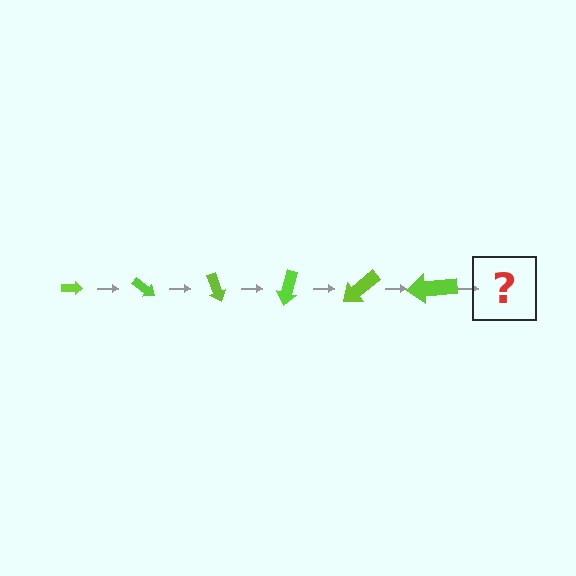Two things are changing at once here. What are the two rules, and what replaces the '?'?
The two rules are that the arrow grows larger each step and it rotates 35 degrees each step. The '?' should be an arrow, larger than the previous one and rotated 210 degrees from the start.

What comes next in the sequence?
The next element should be an arrow, larger than the previous one and rotated 210 degrees from the start.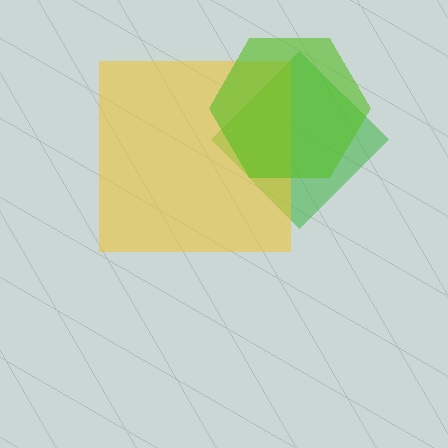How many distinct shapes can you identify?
There are 3 distinct shapes: a green diamond, a yellow square, a lime hexagon.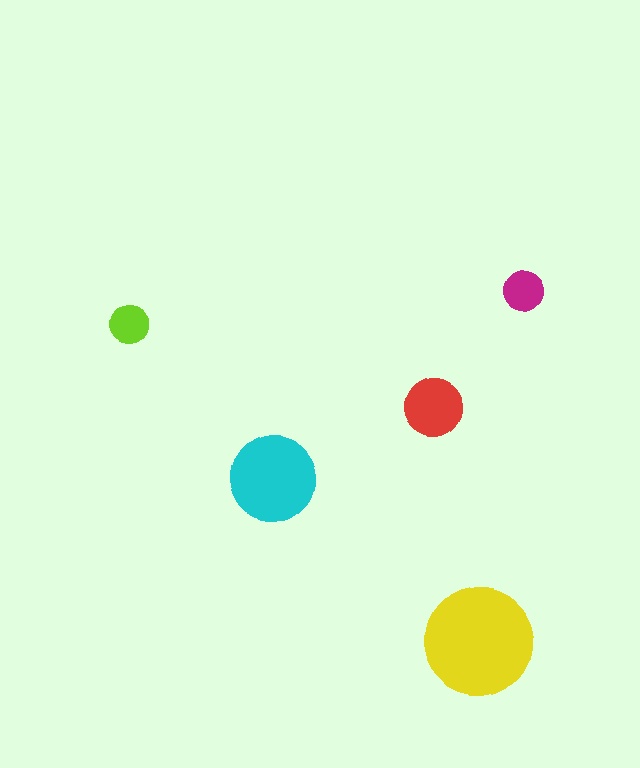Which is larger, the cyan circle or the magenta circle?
The cyan one.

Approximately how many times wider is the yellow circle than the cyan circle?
About 1.5 times wider.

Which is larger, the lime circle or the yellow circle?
The yellow one.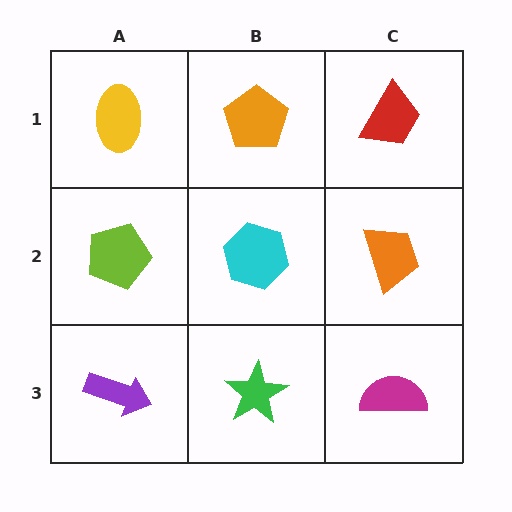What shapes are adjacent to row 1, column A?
A lime pentagon (row 2, column A), an orange pentagon (row 1, column B).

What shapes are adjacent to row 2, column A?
A yellow ellipse (row 1, column A), a purple arrow (row 3, column A), a cyan hexagon (row 2, column B).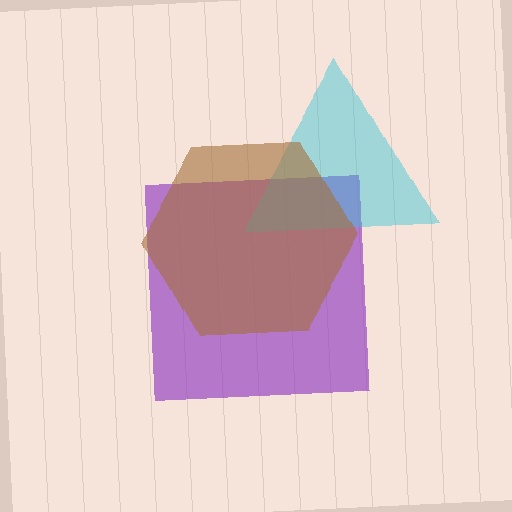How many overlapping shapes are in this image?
There are 3 overlapping shapes in the image.